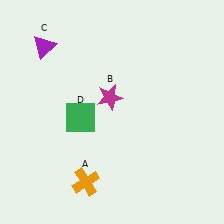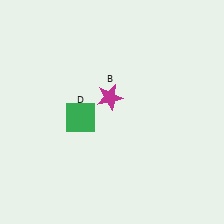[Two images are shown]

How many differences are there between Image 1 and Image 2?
There are 2 differences between the two images.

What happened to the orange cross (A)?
The orange cross (A) was removed in Image 2. It was in the bottom-left area of Image 1.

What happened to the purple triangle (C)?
The purple triangle (C) was removed in Image 2. It was in the top-left area of Image 1.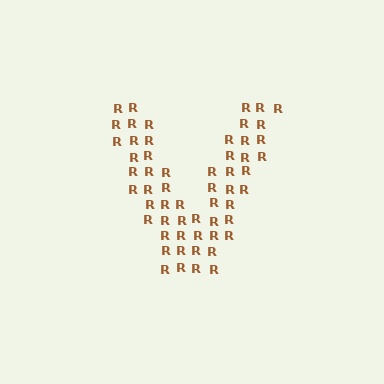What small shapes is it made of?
It is made of small letter R's.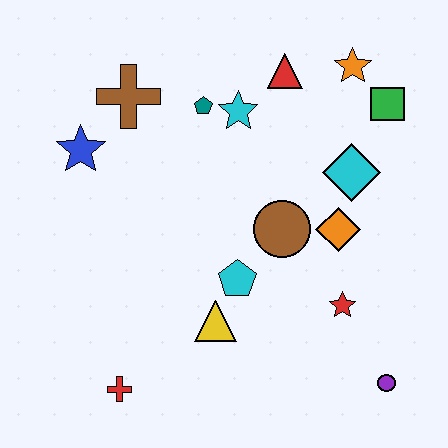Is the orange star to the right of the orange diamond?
Yes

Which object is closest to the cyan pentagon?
The yellow triangle is closest to the cyan pentagon.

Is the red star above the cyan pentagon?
No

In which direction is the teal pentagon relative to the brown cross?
The teal pentagon is to the right of the brown cross.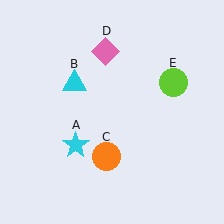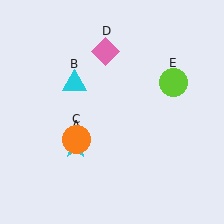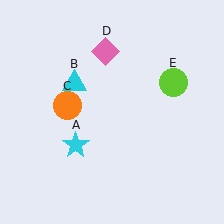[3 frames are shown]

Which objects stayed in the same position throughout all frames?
Cyan star (object A) and cyan triangle (object B) and pink diamond (object D) and lime circle (object E) remained stationary.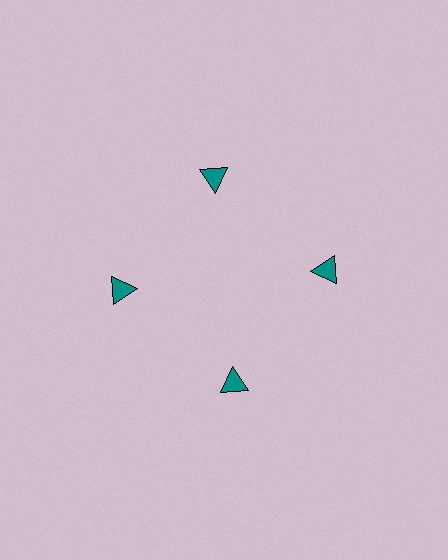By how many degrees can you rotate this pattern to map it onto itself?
The pattern maps onto itself every 90 degrees of rotation.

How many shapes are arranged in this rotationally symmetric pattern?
There are 4 shapes, arranged in 4 groups of 1.